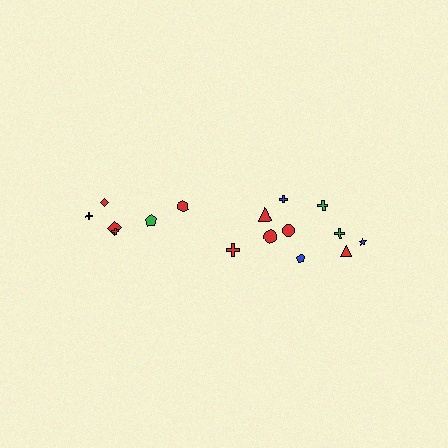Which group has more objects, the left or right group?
The right group.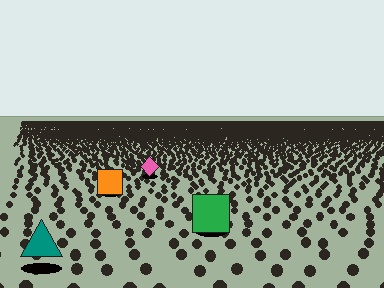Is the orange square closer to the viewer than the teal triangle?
No. The teal triangle is closer — you can tell from the texture gradient: the ground texture is coarser near it.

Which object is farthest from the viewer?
The pink diamond is farthest from the viewer. It appears smaller and the ground texture around it is denser.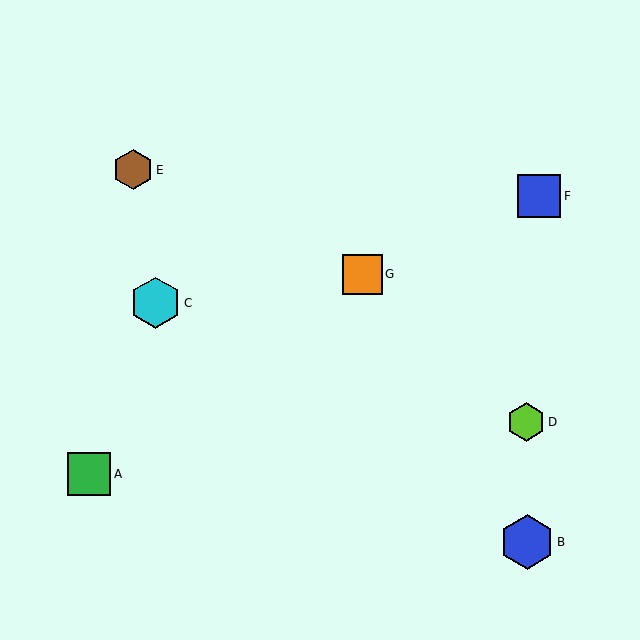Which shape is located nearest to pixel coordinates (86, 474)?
The green square (labeled A) at (89, 474) is nearest to that location.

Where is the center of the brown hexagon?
The center of the brown hexagon is at (133, 170).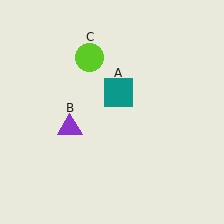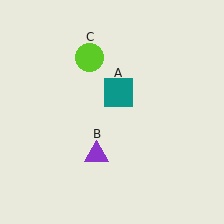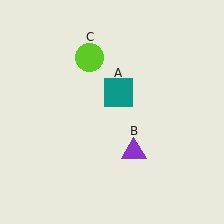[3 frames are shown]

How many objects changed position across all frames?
1 object changed position: purple triangle (object B).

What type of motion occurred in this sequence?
The purple triangle (object B) rotated counterclockwise around the center of the scene.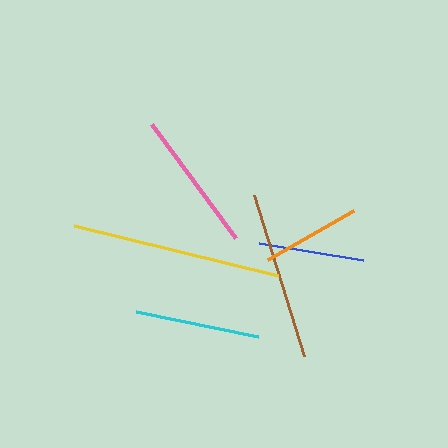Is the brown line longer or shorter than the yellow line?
The yellow line is longer than the brown line.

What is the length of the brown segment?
The brown segment is approximately 169 pixels long.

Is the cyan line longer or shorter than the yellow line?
The yellow line is longer than the cyan line.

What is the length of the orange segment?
The orange segment is approximately 99 pixels long.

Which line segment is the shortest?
The orange line is the shortest at approximately 99 pixels.